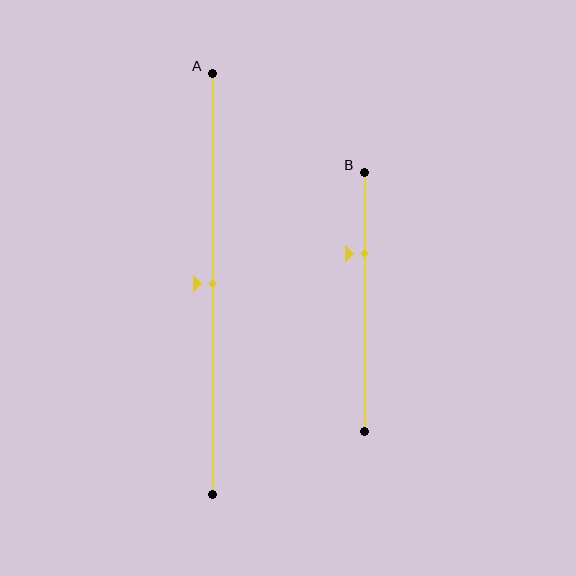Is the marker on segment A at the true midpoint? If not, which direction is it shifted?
Yes, the marker on segment A is at the true midpoint.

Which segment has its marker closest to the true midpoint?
Segment A has its marker closest to the true midpoint.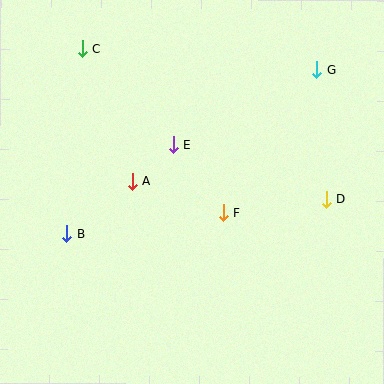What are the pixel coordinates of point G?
Point G is at (316, 70).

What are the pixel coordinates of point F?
Point F is at (223, 213).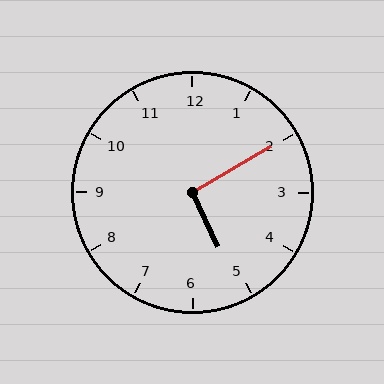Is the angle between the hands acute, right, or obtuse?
It is right.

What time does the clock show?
5:10.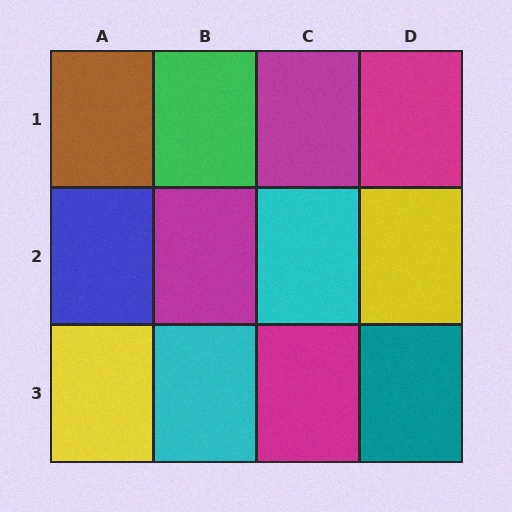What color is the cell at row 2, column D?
Yellow.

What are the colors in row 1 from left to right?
Brown, green, magenta, magenta.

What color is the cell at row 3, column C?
Magenta.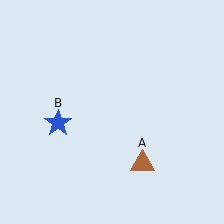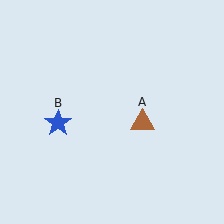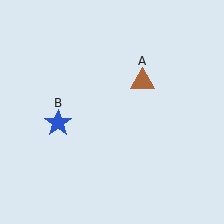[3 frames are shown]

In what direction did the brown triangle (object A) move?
The brown triangle (object A) moved up.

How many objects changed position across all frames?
1 object changed position: brown triangle (object A).